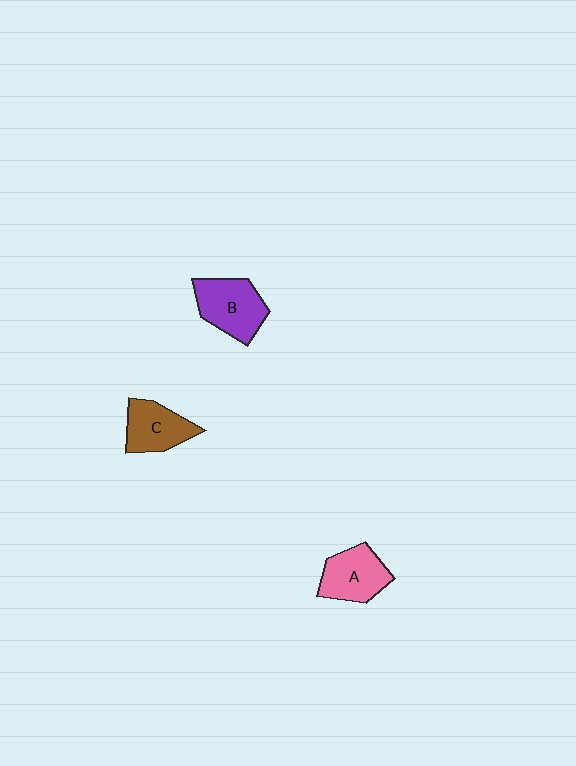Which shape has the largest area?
Shape B (purple).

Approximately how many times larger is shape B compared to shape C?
Approximately 1.2 times.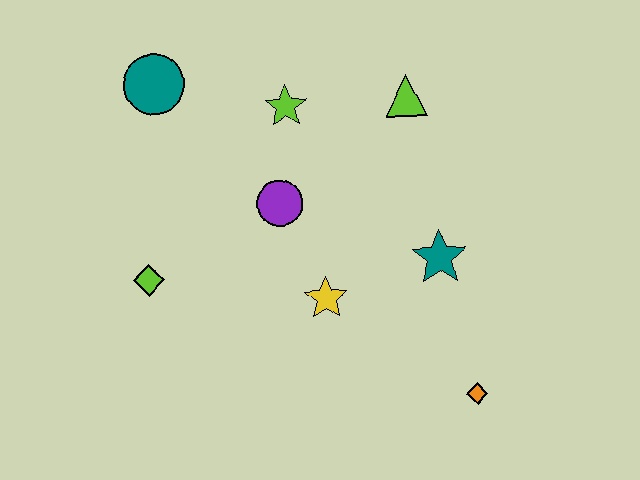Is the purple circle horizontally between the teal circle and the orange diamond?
Yes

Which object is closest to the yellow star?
The purple circle is closest to the yellow star.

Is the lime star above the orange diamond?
Yes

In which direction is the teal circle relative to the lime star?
The teal circle is to the left of the lime star.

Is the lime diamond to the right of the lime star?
No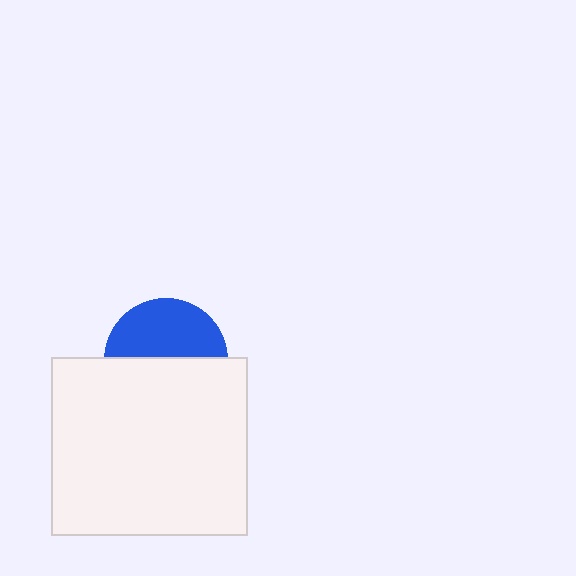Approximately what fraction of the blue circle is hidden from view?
Roughly 53% of the blue circle is hidden behind the white rectangle.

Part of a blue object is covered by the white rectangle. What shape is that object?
It is a circle.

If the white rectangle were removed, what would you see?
You would see the complete blue circle.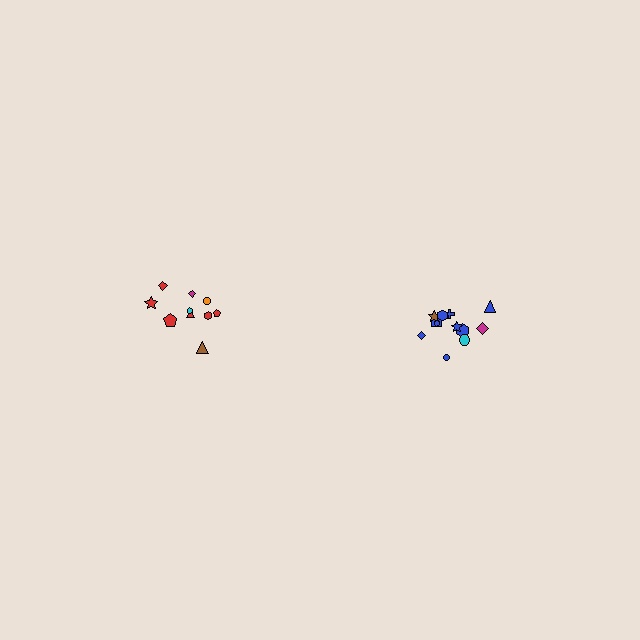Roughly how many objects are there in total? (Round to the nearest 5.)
Roughly 20 objects in total.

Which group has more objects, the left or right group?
The right group.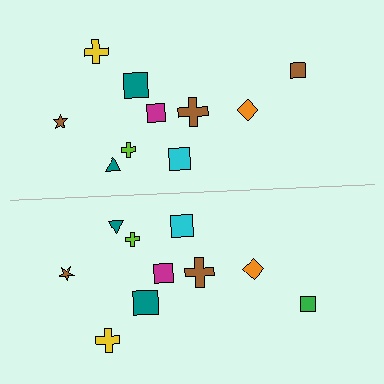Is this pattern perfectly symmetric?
No, the pattern is not perfectly symmetric. The green square on the bottom side breaks the symmetry — its mirror counterpart is brown.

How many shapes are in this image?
There are 20 shapes in this image.